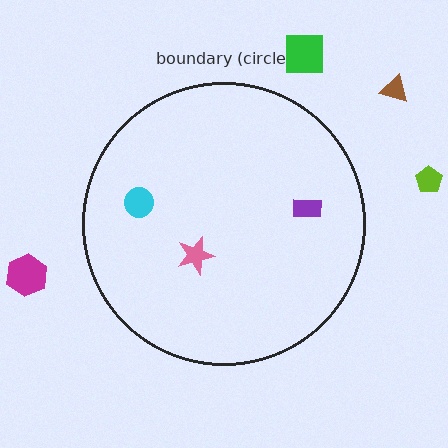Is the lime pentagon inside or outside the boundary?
Outside.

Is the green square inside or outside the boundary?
Outside.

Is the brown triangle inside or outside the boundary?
Outside.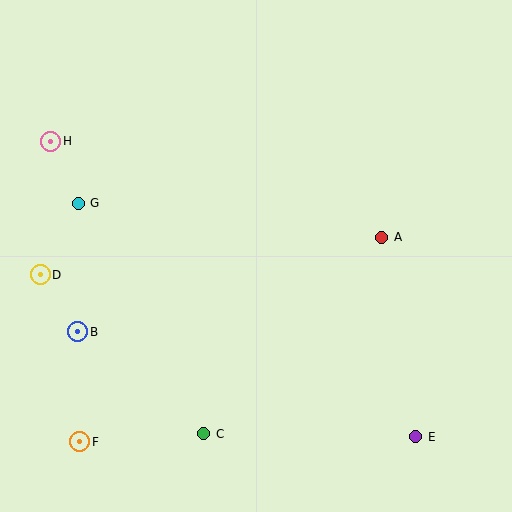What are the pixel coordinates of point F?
Point F is at (80, 442).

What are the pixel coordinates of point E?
Point E is at (416, 437).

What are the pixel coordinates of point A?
Point A is at (382, 238).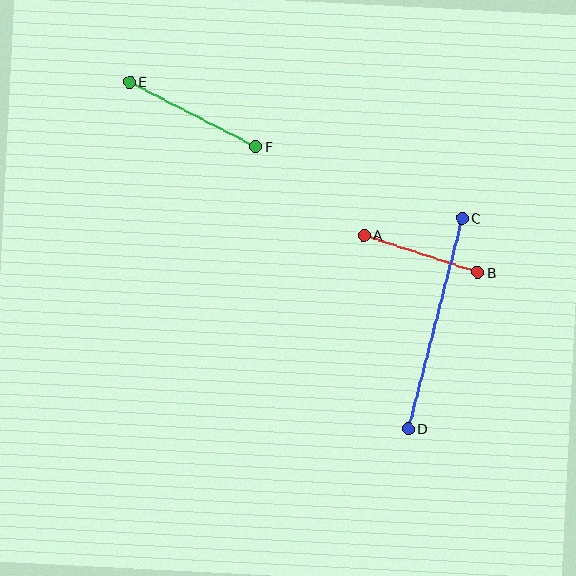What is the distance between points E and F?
The distance is approximately 141 pixels.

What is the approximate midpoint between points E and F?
The midpoint is at approximately (193, 114) pixels.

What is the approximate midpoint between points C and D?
The midpoint is at approximately (435, 323) pixels.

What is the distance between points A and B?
The distance is approximately 120 pixels.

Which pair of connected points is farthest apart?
Points C and D are farthest apart.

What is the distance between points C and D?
The distance is approximately 217 pixels.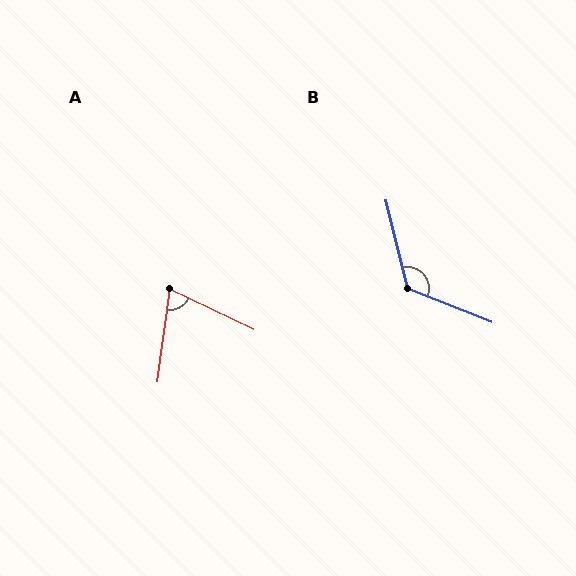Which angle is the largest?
B, at approximately 126 degrees.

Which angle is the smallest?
A, at approximately 72 degrees.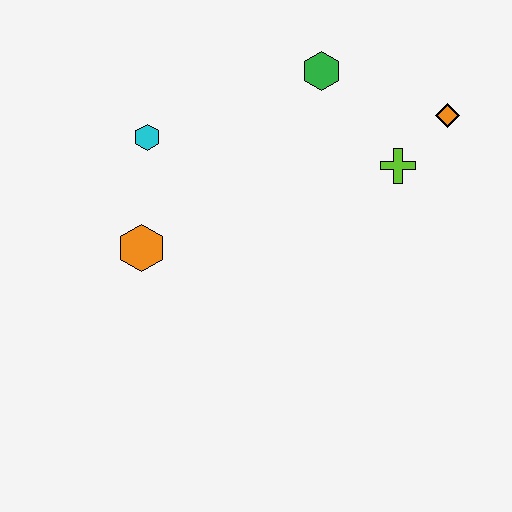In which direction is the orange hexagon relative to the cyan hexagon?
The orange hexagon is below the cyan hexagon.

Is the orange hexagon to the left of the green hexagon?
Yes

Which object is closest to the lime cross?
The orange diamond is closest to the lime cross.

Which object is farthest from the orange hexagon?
The orange diamond is farthest from the orange hexagon.